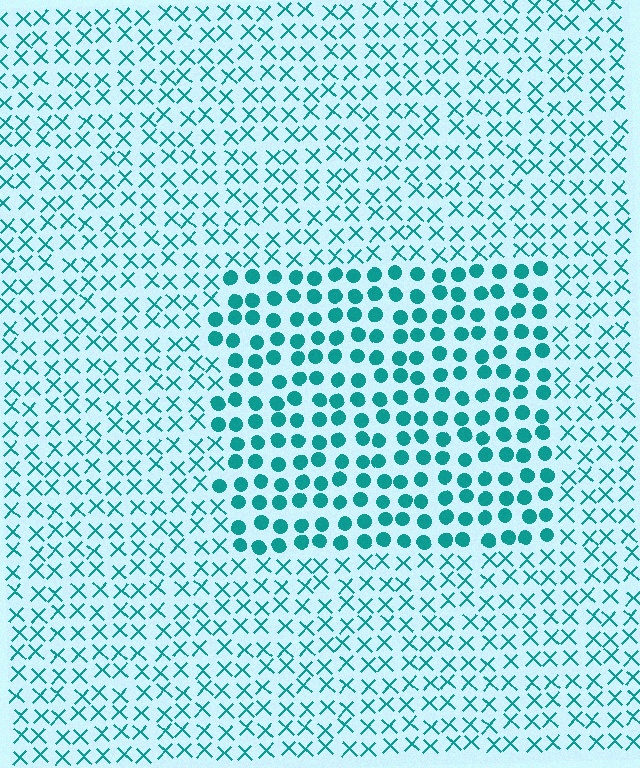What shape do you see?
I see a rectangle.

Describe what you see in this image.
The image is filled with small teal elements arranged in a uniform grid. A rectangle-shaped region contains circles, while the surrounding area contains X marks. The boundary is defined purely by the change in element shape.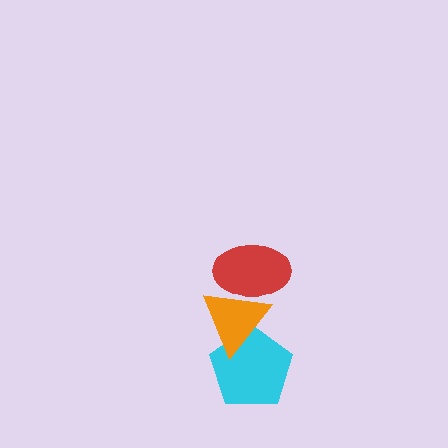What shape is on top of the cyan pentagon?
The orange triangle is on top of the cyan pentagon.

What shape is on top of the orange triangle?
The red ellipse is on top of the orange triangle.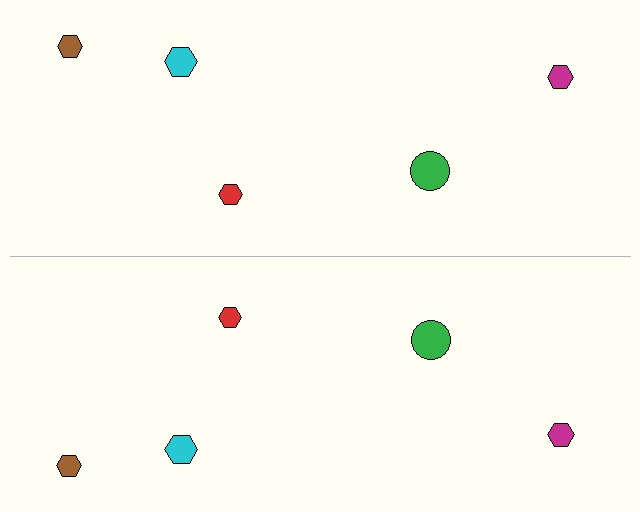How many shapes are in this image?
There are 10 shapes in this image.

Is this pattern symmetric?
Yes, this pattern has bilateral (reflection) symmetry.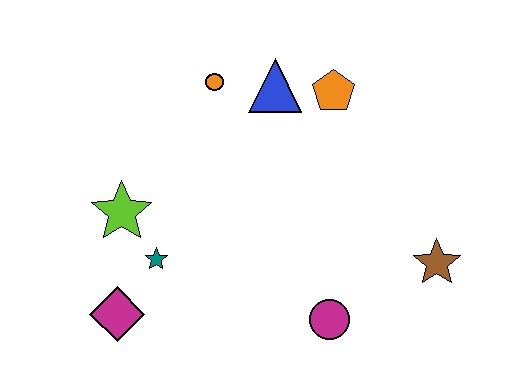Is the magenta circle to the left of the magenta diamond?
No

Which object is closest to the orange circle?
The blue triangle is closest to the orange circle.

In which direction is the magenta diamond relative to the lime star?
The magenta diamond is below the lime star.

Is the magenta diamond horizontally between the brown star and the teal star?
No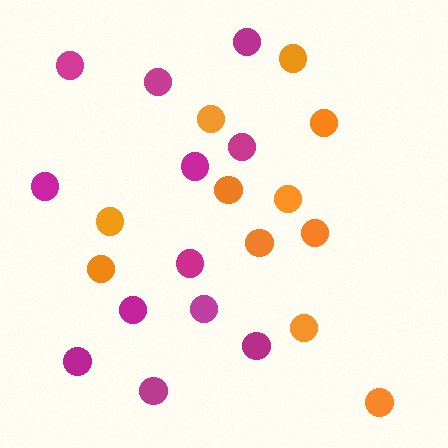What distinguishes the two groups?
There are 2 groups: one group of magenta circles (12) and one group of orange circles (11).